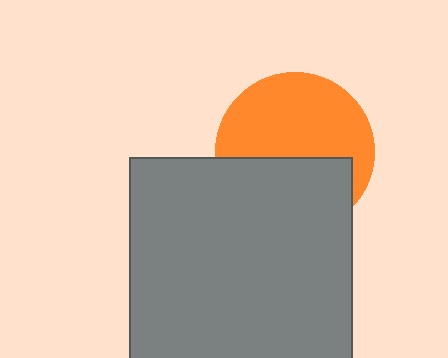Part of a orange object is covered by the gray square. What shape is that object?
It is a circle.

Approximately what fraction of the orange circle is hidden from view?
Roughly 42% of the orange circle is hidden behind the gray square.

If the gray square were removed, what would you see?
You would see the complete orange circle.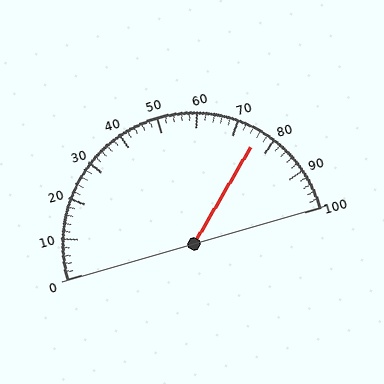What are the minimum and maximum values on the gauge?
The gauge ranges from 0 to 100.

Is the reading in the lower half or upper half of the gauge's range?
The reading is in the upper half of the range (0 to 100).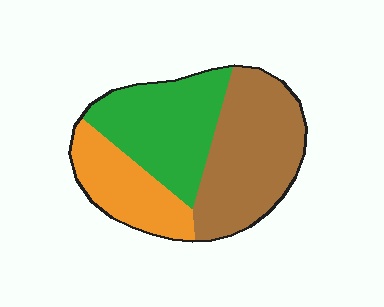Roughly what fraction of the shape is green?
Green takes up about one third (1/3) of the shape.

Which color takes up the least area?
Orange, at roughly 25%.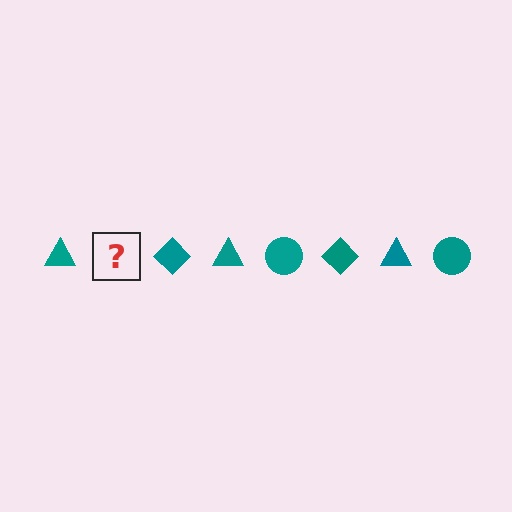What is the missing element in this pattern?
The missing element is a teal circle.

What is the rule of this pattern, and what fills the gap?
The rule is that the pattern cycles through triangle, circle, diamond shapes in teal. The gap should be filled with a teal circle.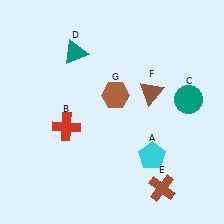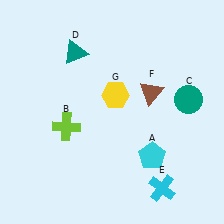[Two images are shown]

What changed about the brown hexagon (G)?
In Image 1, G is brown. In Image 2, it changed to yellow.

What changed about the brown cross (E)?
In Image 1, E is brown. In Image 2, it changed to cyan.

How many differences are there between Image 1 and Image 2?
There are 3 differences between the two images.